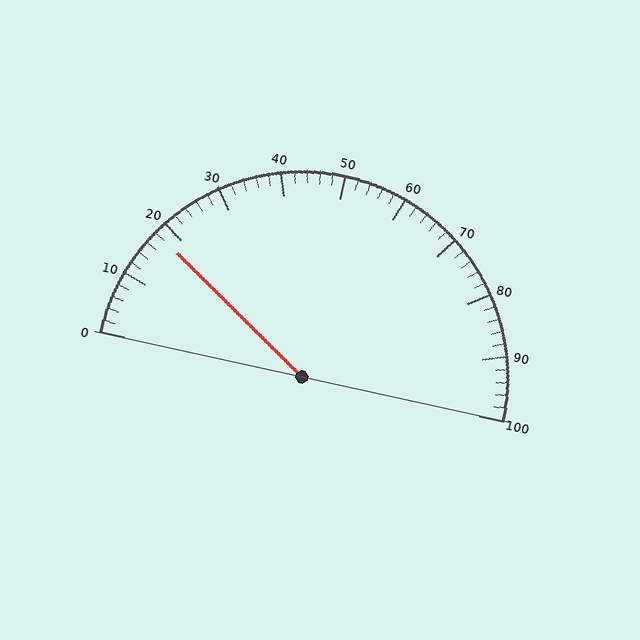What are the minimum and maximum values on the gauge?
The gauge ranges from 0 to 100.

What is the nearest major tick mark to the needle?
The nearest major tick mark is 20.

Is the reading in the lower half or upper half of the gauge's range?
The reading is in the lower half of the range (0 to 100).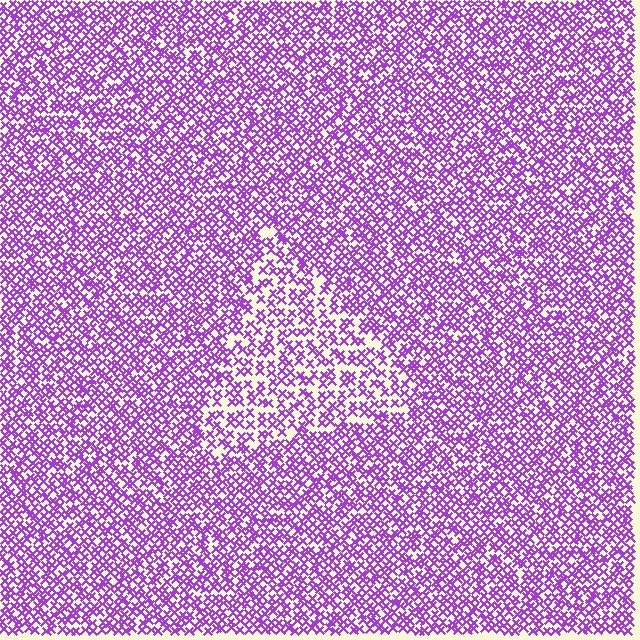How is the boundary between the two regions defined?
The boundary is defined by a change in element density (approximately 1.6x ratio). All elements are the same color, size, and shape.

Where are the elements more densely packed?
The elements are more densely packed outside the triangle boundary.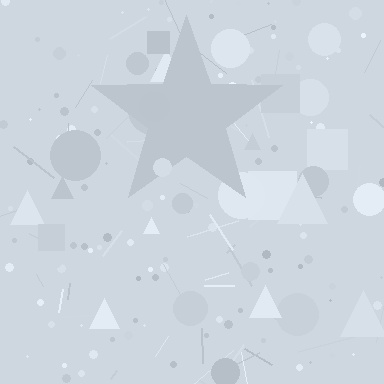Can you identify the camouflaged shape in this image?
The camouflaged shape is a star.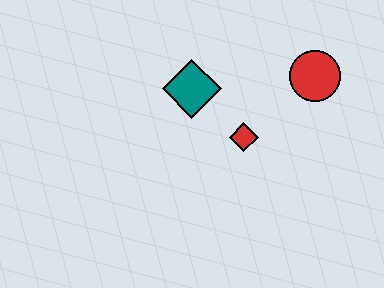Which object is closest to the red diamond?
The teal diamond is closest to the red diamond.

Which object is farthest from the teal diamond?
The red circle is farthest from the teal diamond.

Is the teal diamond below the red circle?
Yes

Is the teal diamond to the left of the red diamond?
Yes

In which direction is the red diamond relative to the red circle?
The red diamond is to the left of the red circle.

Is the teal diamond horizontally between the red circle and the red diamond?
No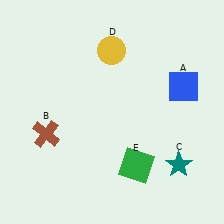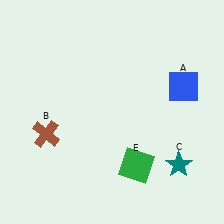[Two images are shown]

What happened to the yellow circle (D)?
The yellow circle (D) was removed in Image 2. It was in the top-left area of Image 1.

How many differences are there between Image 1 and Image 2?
There is 1 difference between the two images.